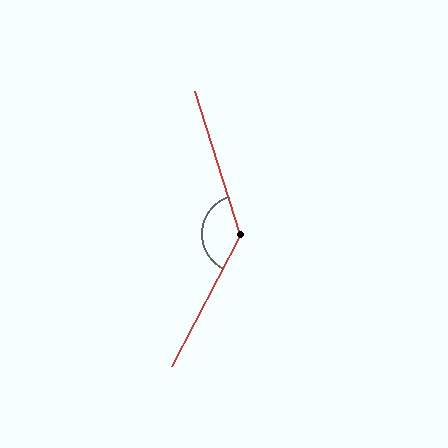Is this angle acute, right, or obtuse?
It is obtuse.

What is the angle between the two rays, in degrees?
Approximately 135 degrees.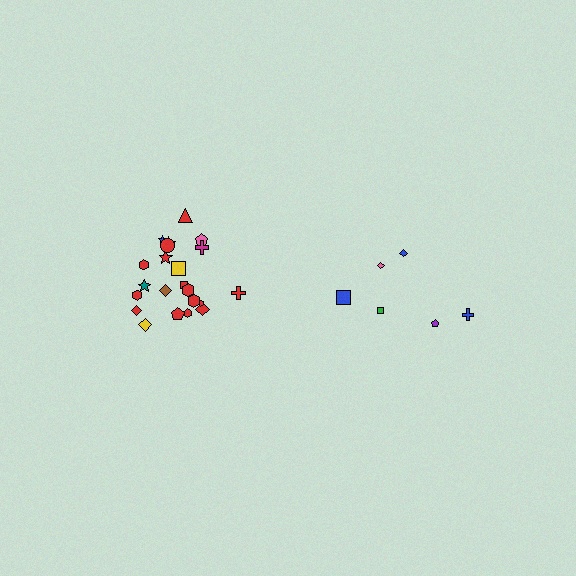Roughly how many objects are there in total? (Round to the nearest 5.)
Roughly 30 objects in total.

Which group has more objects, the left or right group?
The left group.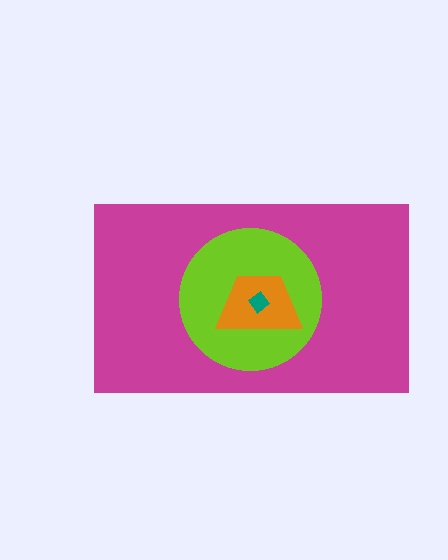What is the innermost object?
The teal diamond.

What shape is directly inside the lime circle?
The orange trapezoid.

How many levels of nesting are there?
4.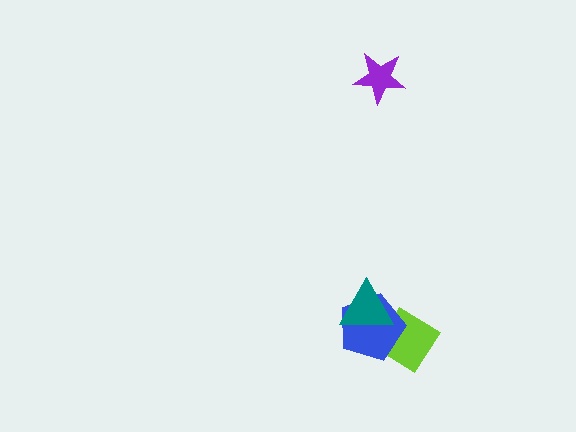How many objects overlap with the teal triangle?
2 objects overlap with the teal triangle.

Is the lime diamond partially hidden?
Yes, it is partially covered by another shape.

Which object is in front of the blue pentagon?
The teal triangle is in front of the blue pentagon.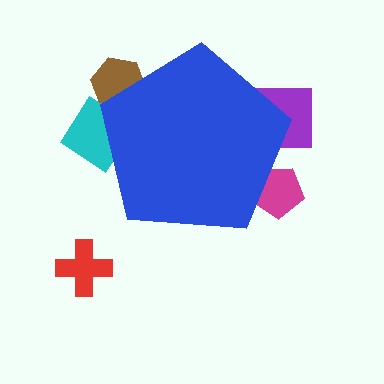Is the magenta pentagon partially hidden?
Yes, the magenta pentagon is partially hidden behind the blue pentagon.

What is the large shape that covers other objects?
A blue pentagon.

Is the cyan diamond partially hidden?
Yes, the cyan diamond is partially hidden behind the blue pentagon.